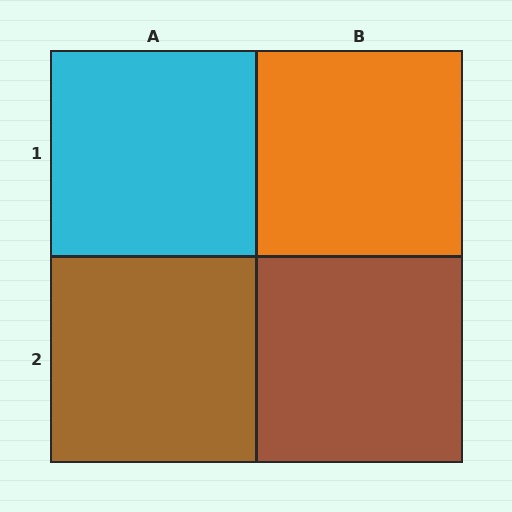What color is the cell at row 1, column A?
Cyan.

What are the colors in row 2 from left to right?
Brown, brown.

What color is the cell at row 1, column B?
Orange.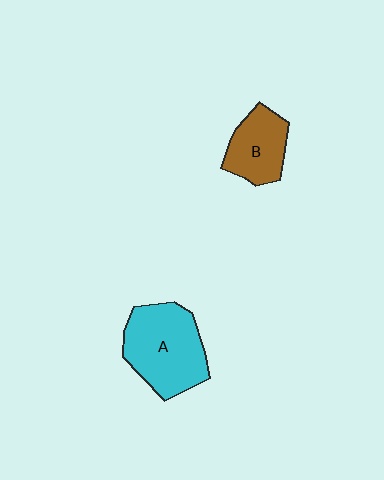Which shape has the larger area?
Shape A (cyan).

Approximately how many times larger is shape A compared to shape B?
Approximately 1.6 times.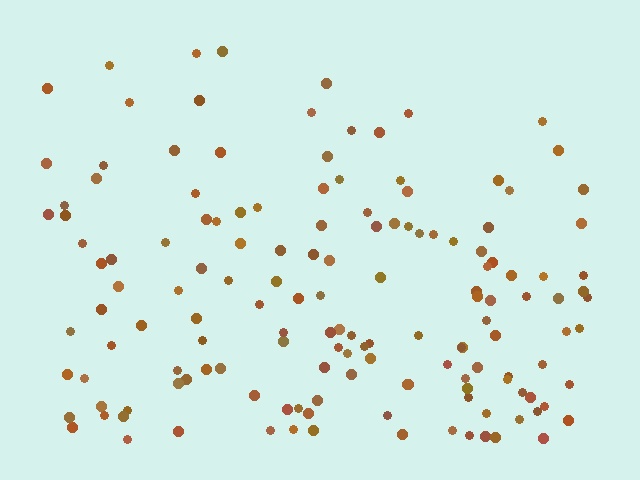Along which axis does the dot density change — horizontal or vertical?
Vertical.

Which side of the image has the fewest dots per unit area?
The top.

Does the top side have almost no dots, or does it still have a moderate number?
Still a moderate number, just noticeably fewer than the bottom.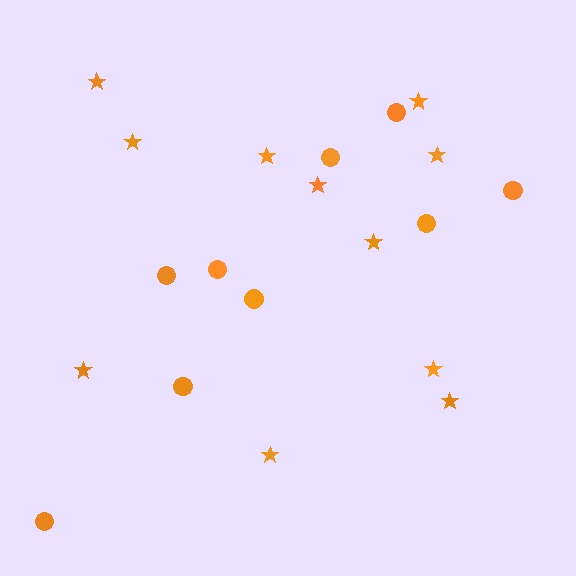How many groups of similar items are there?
There are 2 groups: one group of circles (9) and one group of stars (11).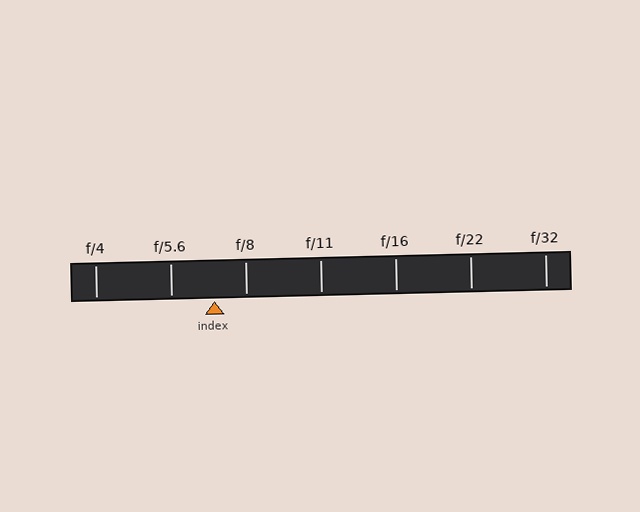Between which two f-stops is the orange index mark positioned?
The index mark is between f/5.6 and f/8.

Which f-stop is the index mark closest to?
The index mark is closest to f/8.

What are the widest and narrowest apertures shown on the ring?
The widest aperture shown is f/4 and the narrowest is f/32.